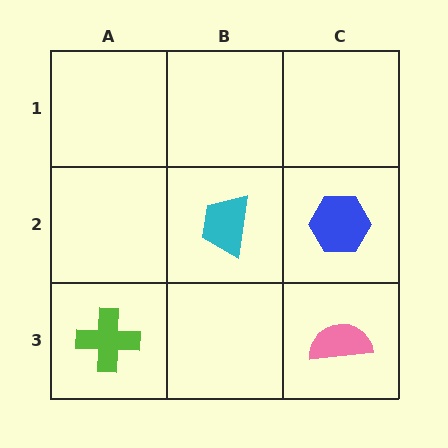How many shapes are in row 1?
0 shapes.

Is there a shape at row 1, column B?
No, that cell is empty.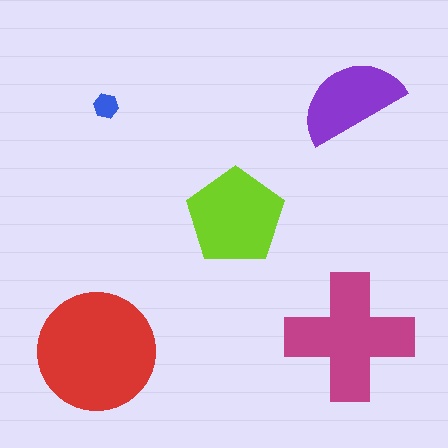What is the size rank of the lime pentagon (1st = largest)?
3rd.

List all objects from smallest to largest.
The blue hexagon, the purple semicircle, the lime pentagon, the magenta cross, the red circle.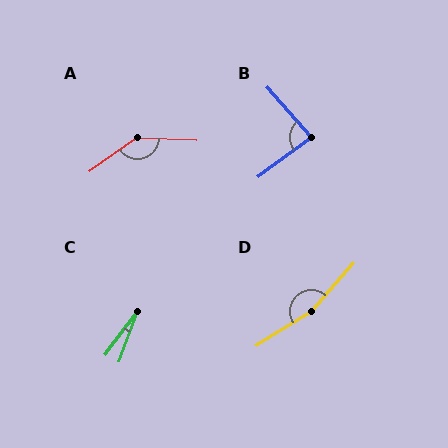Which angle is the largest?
D, at approximately 163 degrees.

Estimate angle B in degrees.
Approximately 85 degrees.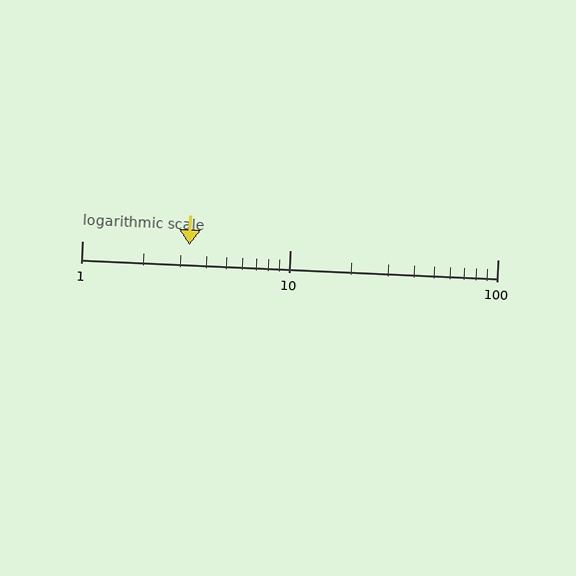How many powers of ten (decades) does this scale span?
The scale spans 2 decades, from 1 to 100.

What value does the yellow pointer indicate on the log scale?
The pointer indicates approximately 3.3.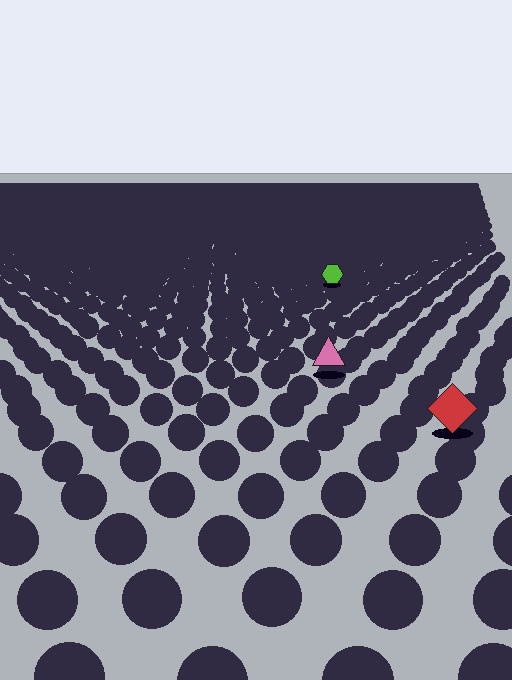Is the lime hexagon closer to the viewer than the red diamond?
No. The red diamond is closer — you can tell from the texture gradient: the ground texture is coarser near it.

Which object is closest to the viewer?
The red diamond is closest. The texture marks near it are larger and more spread out.